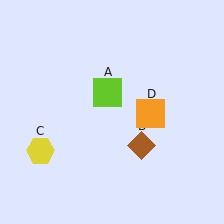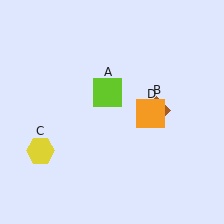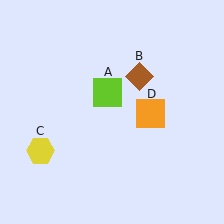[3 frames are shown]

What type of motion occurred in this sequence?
The brown diamond (object B) rotated counterclockwise around the center of the scene.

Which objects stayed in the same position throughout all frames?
Lime square (object A) and yellow hexagon (object C) and orange square (object D) remained stationary.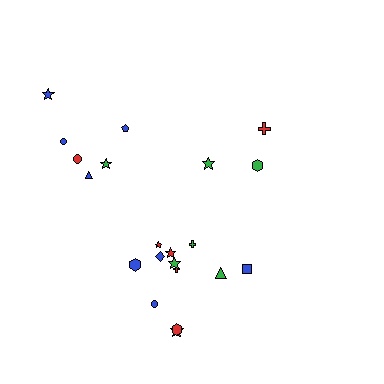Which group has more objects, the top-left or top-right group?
The top-left group.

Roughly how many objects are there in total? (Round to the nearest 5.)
Roughly 20 objects in total.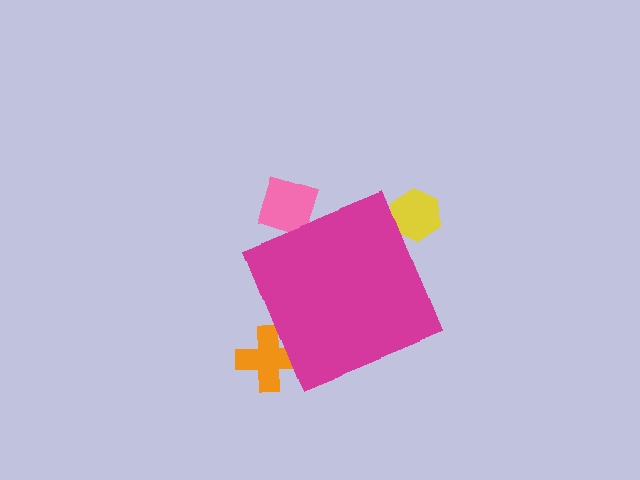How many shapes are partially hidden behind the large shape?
3 shapes are partially hidden.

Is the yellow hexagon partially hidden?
Yes, the yellow hexagon is partially hidden behind the magenta diamond.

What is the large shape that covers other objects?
A magenta diamond.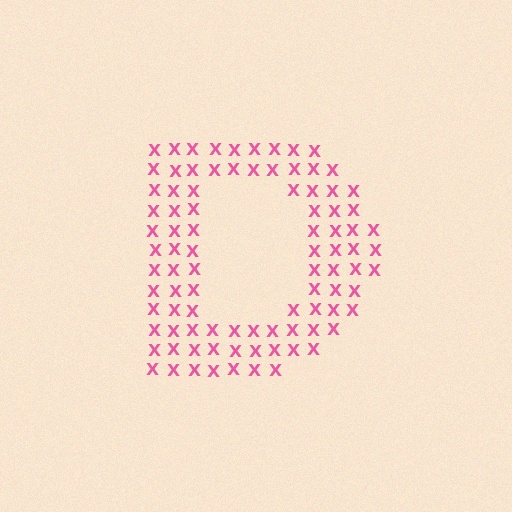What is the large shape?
The large shape is the letter D.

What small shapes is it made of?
It is made of small letter X's.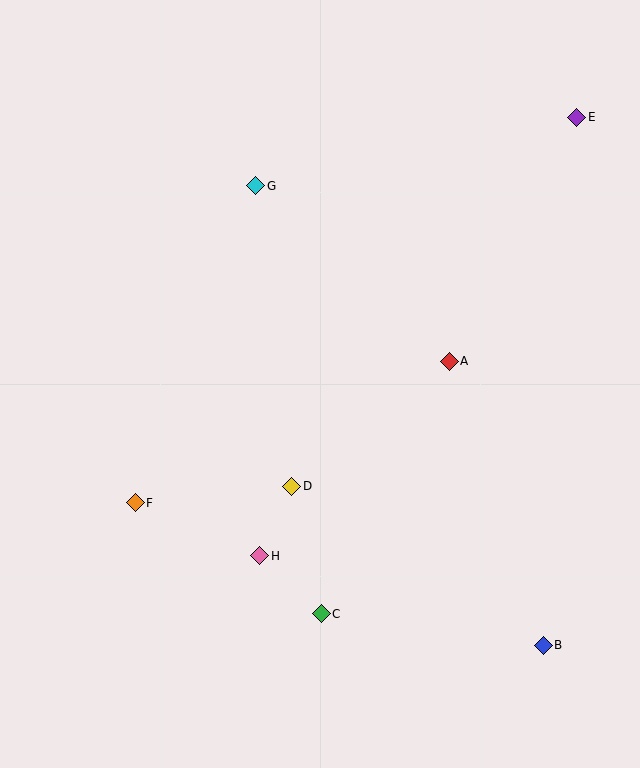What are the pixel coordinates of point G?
Point G is at (256, 186).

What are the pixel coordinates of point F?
Point F is at (135, 503).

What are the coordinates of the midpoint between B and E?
The midpoint between B and E is at (560, 381).